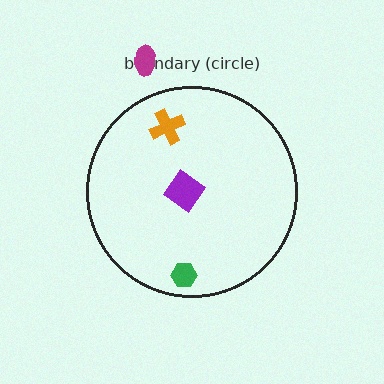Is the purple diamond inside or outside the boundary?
Inside.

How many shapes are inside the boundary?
3 inside, 1 outside.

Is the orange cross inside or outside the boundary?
Inside.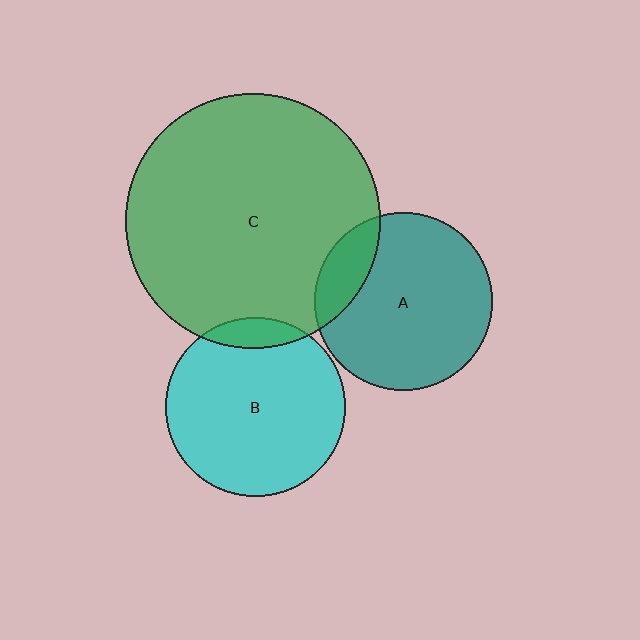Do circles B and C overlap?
Yes.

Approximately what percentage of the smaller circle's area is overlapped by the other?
Approximately 10%.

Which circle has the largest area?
Circle C (green).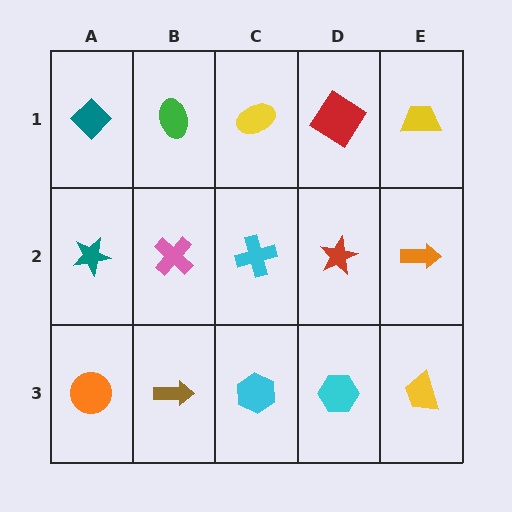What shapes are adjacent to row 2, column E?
A yellow trapezoid (row 1, column E), a yellow trapezoid (row 3, column E), a red star (row 2, column D).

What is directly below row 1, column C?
A cyan cross.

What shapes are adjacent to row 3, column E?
An orange arrow (row 2, column E), a cyan hexagon (row 3, column D).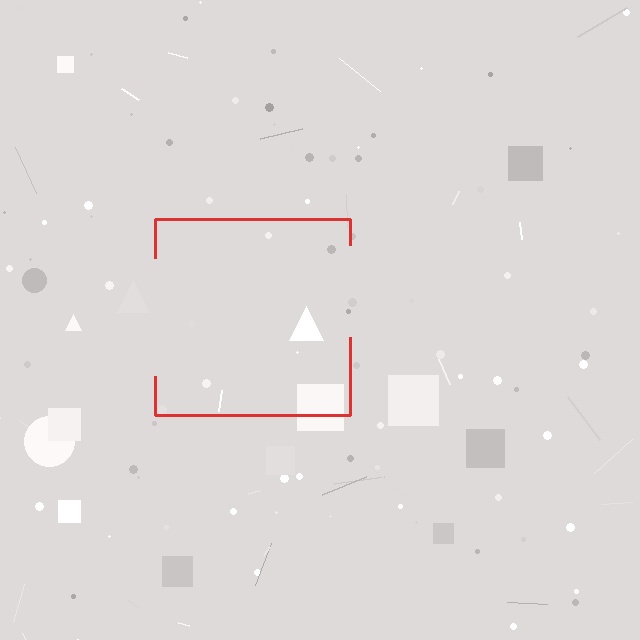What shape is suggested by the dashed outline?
The dashed outline suggests a square.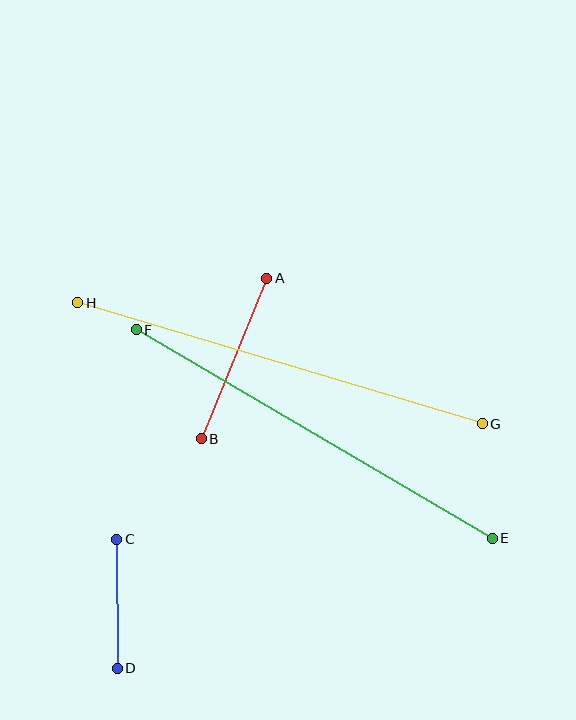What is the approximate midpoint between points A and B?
The midpoint is at approximately (234, 359) pixels.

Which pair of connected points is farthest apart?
Points G and H are farthest apart.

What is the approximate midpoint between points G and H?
The midpoint is at approximately (280, 363) pixels.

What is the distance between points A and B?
The distance is approximately 173 pixels.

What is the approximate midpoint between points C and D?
The midpoint is at approximately (117, 604) pixels.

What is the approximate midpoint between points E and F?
The midpoint is at approximately (314, 434) pixels.